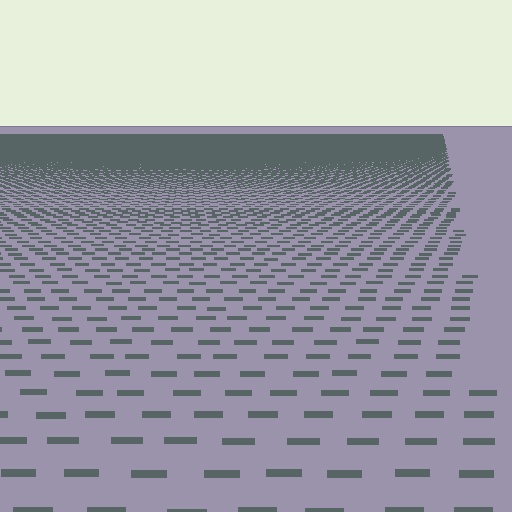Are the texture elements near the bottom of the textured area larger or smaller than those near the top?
Larger. Near the bottom, elements are closer to the viewer and appear at a bigger on-screen size.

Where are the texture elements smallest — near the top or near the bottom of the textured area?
Near the top.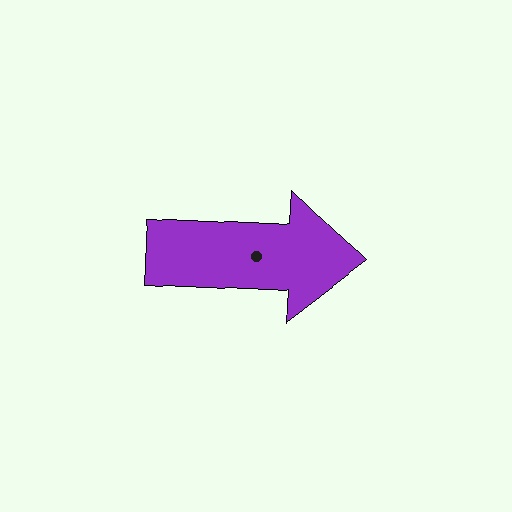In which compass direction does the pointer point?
East.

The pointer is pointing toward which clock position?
Roughly 3 o'clock.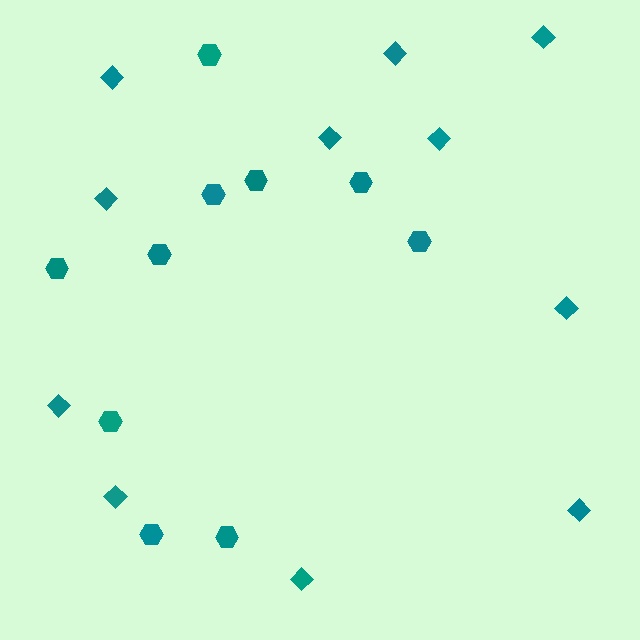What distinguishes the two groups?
There are 2 groups: one group of hexagons (10) and one group of diamonds (11).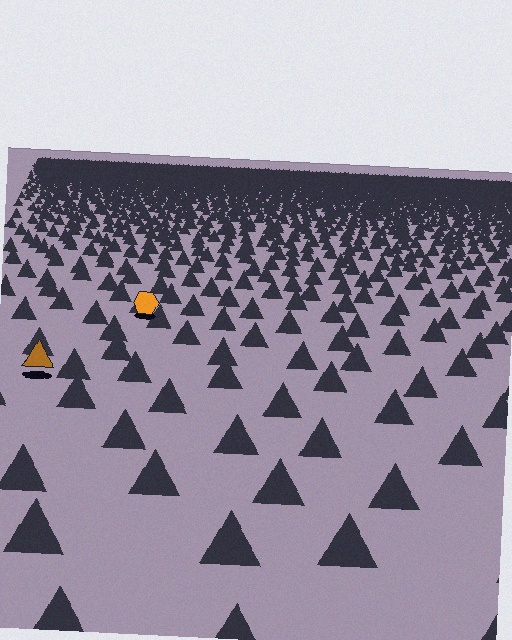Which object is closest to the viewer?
The brown triangle is closest. The texture marks near it are larger and more spread out.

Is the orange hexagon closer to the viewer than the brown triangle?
No. The brown triangle is closer — you can tell from the texture gradient: the ground texture is coarser near it.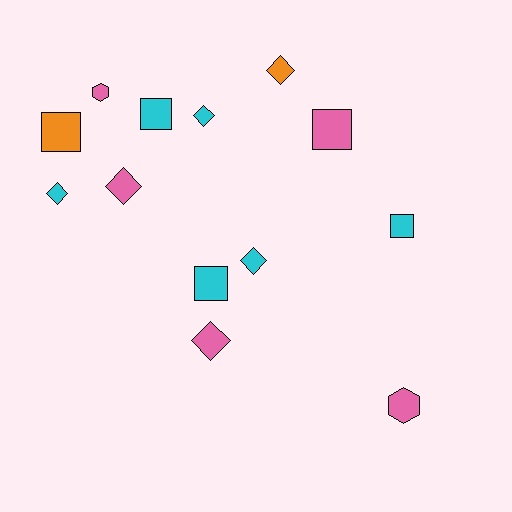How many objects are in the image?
There are 13 objects.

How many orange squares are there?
There is 1 orange square.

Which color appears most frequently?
Cyan, with 6 objects.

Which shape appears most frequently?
Diamond, with 6 objects.